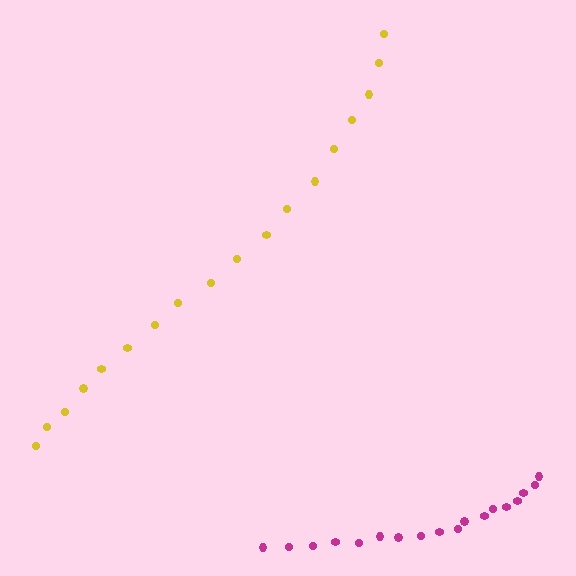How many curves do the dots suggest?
There are 2 distinct paths.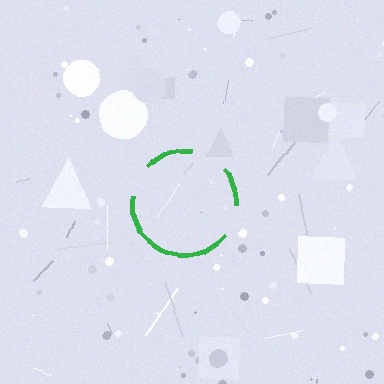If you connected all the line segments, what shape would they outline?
They would outline a circle.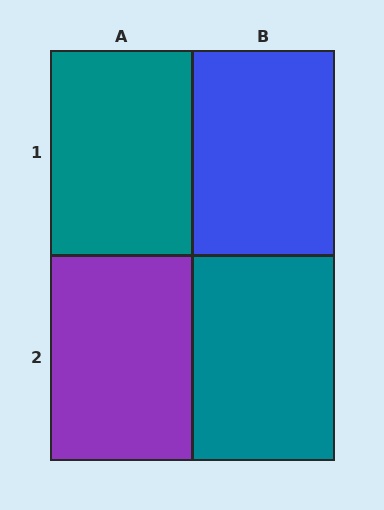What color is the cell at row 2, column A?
Purple.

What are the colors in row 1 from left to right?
Teal, blue.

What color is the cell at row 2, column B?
Teal.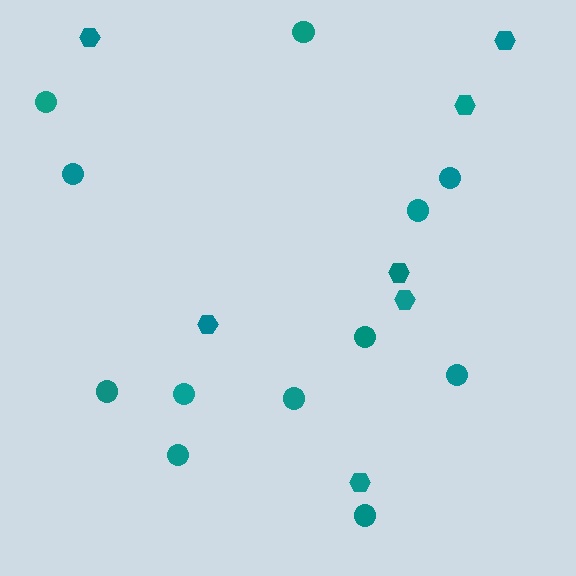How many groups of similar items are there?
There are 2 groups: one group of hexagons (7) and one group of circles (12).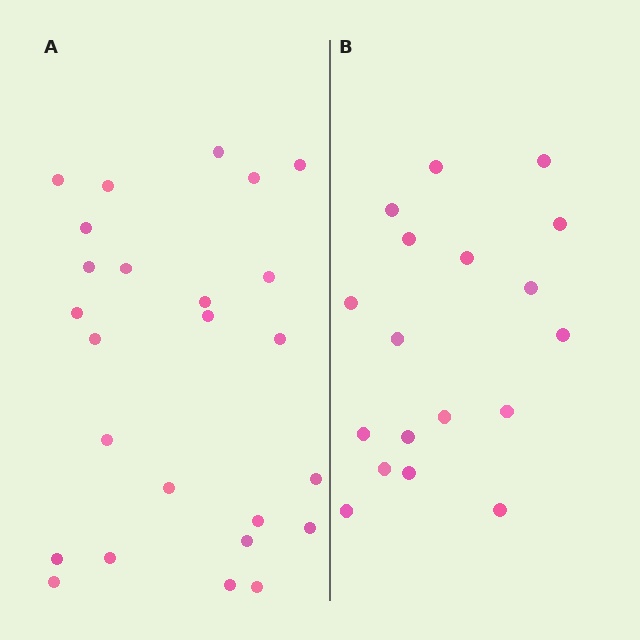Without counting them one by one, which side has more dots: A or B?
Region A (the left region) has more dots.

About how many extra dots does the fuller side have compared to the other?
Region A has roughly 8 or so more dots than region B.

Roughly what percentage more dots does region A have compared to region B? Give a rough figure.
About 40% more.